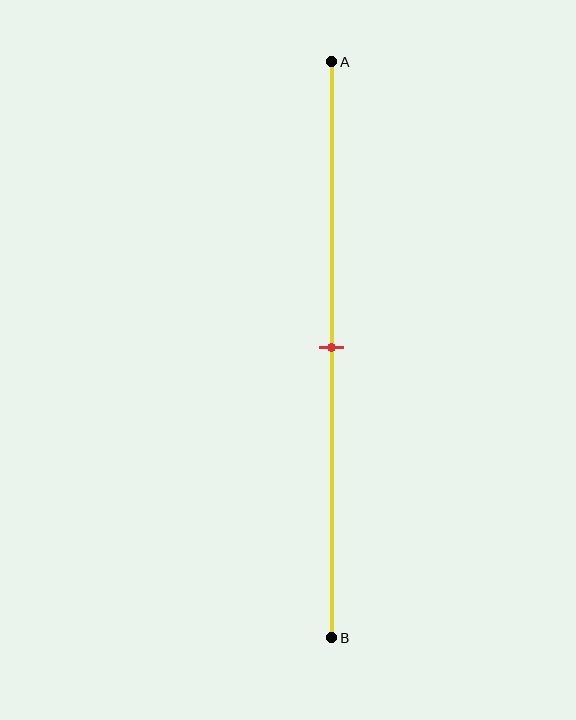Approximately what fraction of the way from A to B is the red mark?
The red mark is approximately 50% of the way from A to B.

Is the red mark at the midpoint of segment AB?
Yes, the mark is approximately at the midpoint.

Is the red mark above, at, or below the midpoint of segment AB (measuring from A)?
The red mark is approximately at the midpoint of segment AB.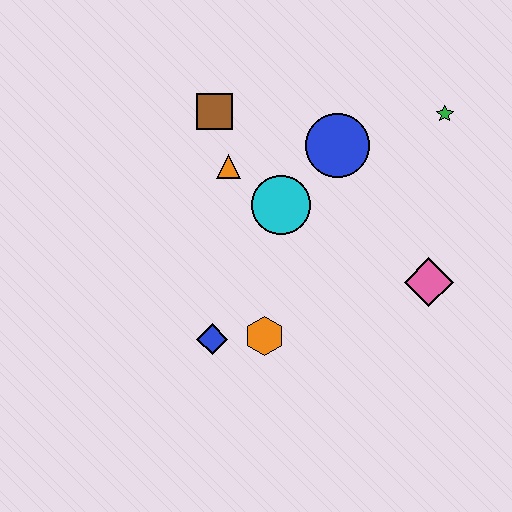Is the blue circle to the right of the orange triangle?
Yes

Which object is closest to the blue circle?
The cyan circle is closest to the blue circle.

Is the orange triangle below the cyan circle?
No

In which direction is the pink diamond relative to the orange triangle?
The pink diamond is to the right of the orange triangle.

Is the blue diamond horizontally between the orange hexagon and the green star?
No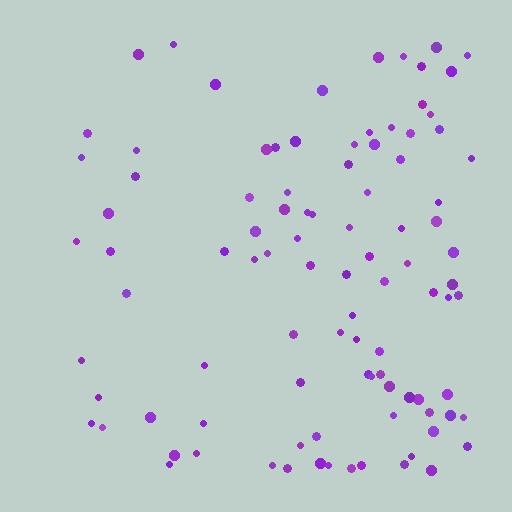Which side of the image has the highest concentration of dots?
The right.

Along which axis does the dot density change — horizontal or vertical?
Horizontal.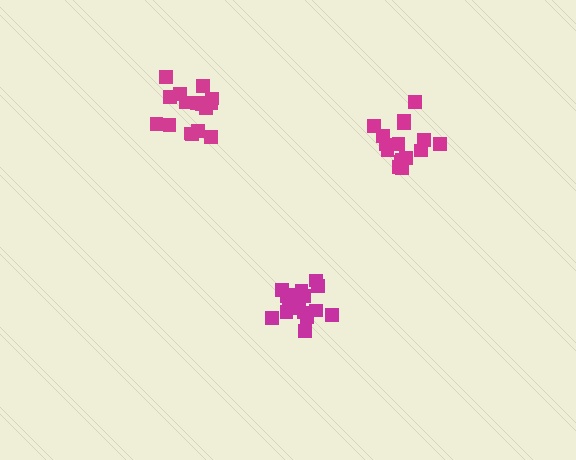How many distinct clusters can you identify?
There are 3 distinct clusters.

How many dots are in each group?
Group 1: 17 dots, Group 2: 17 dots, Group 3: 16 dots (50 total).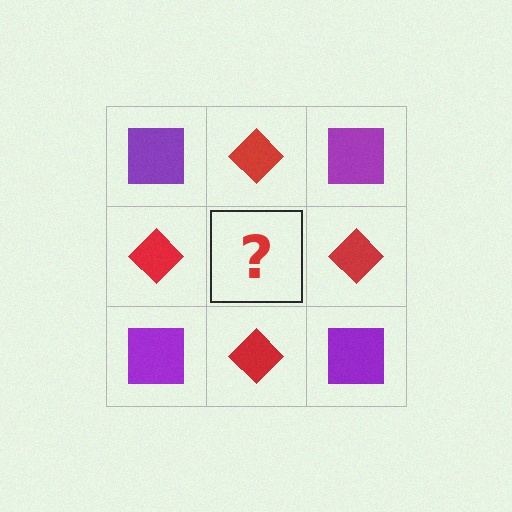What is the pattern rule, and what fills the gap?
The rule is that it alternates purple square and red diamond in a checkerboard pattern. The gap should be filled with a purple square.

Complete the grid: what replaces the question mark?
The question mark should be replaced with a purple square.